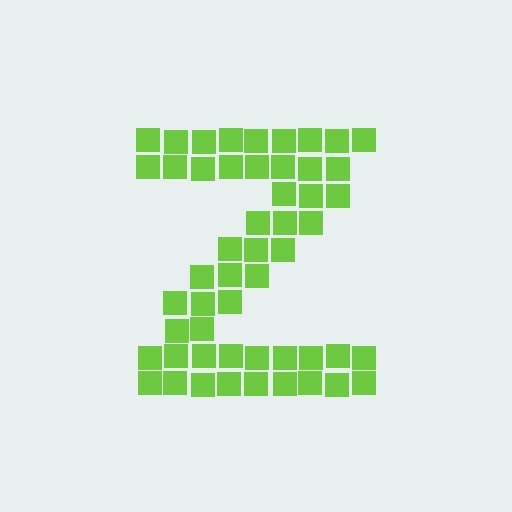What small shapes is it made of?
It is made of small squares.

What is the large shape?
The large shape is the letter Z.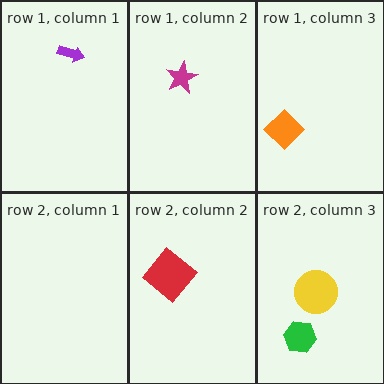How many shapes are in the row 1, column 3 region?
1.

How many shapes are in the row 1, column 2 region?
1.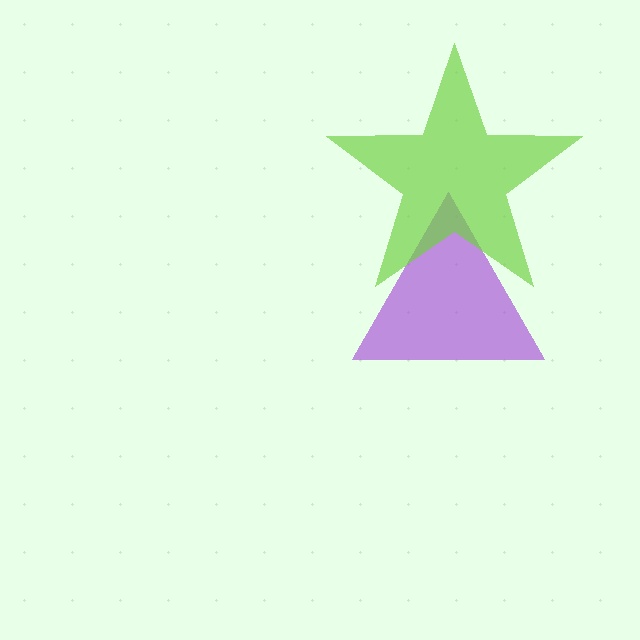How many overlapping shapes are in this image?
There are 2 overlapping shapes in the image.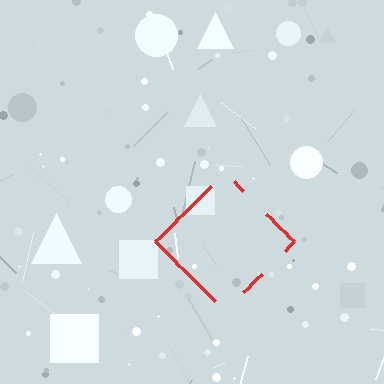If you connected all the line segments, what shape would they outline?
They would outline a diamond.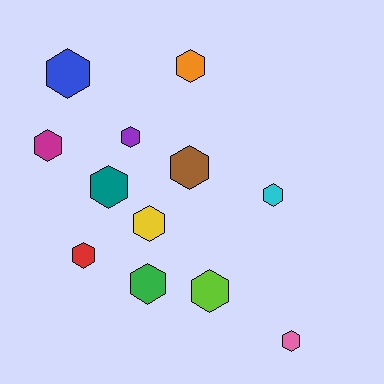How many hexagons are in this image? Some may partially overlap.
There are 12 hexagons.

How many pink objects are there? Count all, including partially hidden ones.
There is 1 pink object.